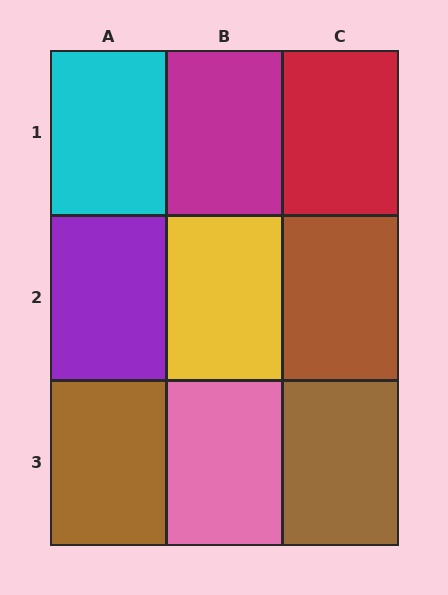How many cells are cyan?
1 cell is cyan.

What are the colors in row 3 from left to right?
Brown, pink, brown.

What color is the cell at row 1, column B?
Magenta.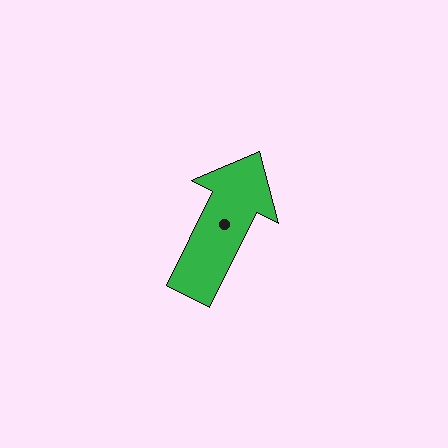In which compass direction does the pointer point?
Northeast.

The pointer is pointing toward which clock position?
Roughly 1 o'clock.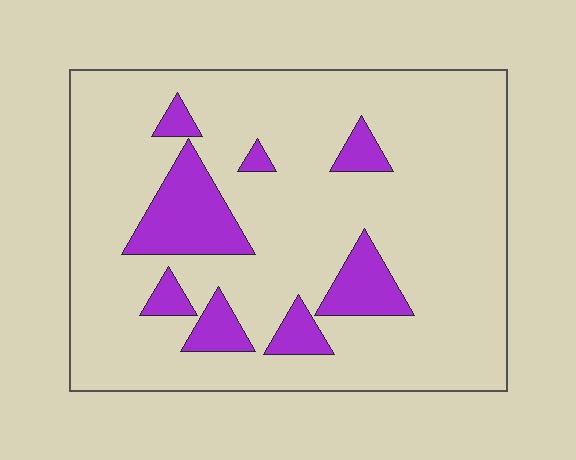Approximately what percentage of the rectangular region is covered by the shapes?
Approximately 15%.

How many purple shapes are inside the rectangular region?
8.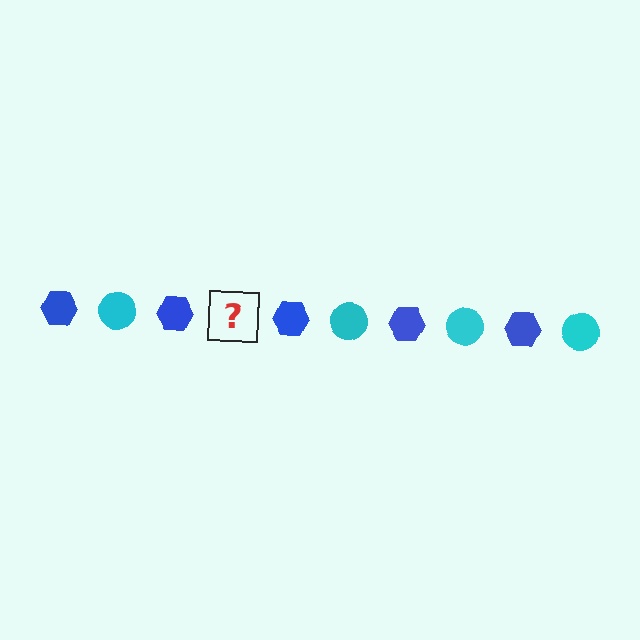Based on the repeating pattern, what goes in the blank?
The blank should be a cyan circle.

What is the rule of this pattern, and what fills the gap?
The rule is that the pattern alternates between blue hexagon and cyan circle. The gap should be filled with a cyan circle.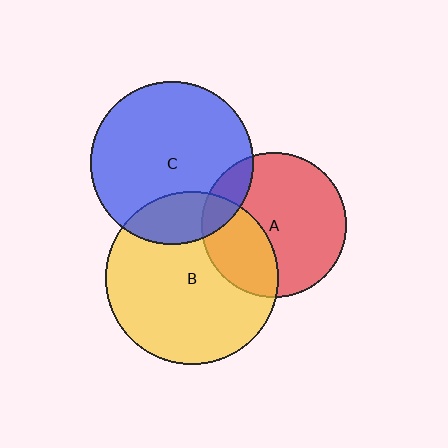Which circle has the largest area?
Circle B (yellow).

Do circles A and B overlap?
Yes.